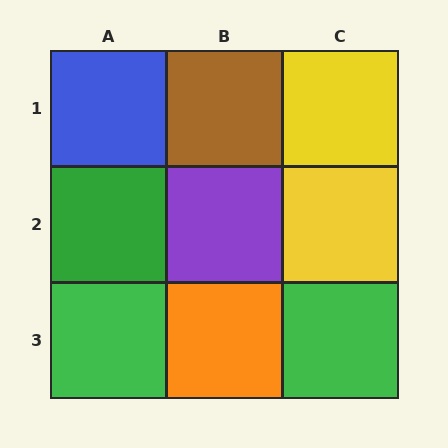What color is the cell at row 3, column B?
Orange.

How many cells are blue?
1 cell is blue.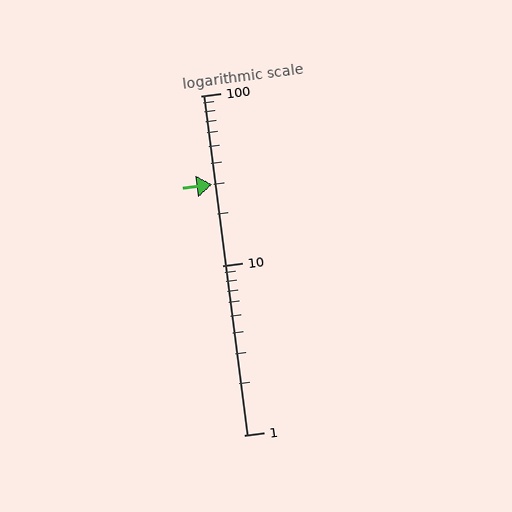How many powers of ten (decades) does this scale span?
The scale spans 2 decades, from 1 to 100.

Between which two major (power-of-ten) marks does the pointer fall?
The pointer is between 10 and 100.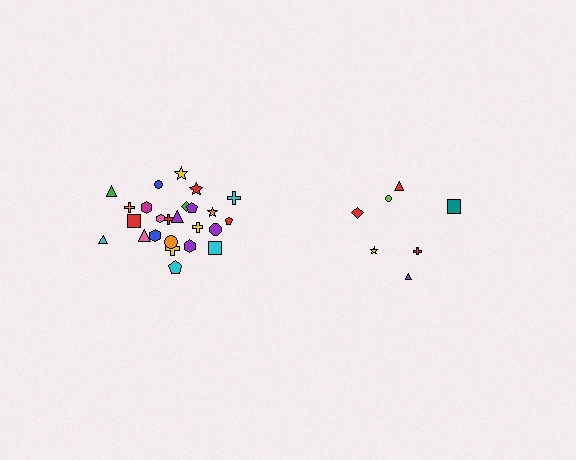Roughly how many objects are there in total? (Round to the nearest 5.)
Roughly 30 objects in total.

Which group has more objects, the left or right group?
The left group.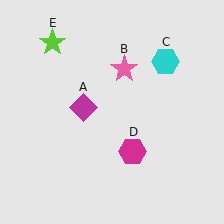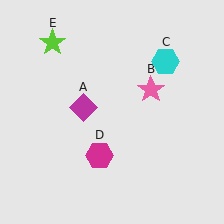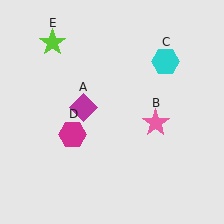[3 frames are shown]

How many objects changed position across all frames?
2 objects changed position: pink star (object B), magenta hexagon (object D).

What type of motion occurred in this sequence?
The pink star (object B), magenta hexagon (object D) rotated clockwise around the center of the scene.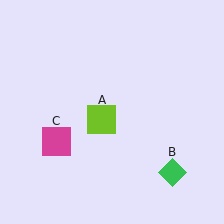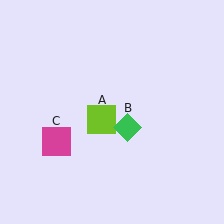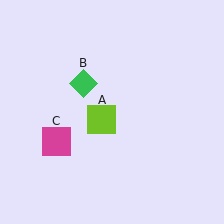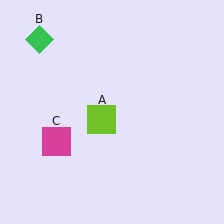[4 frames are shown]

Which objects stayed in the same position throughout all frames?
Lime square (object A) and magenta square (object C) remained stationary.